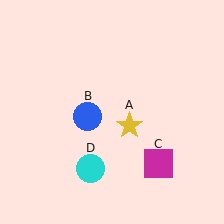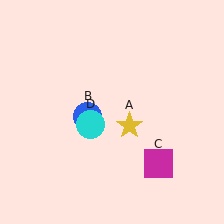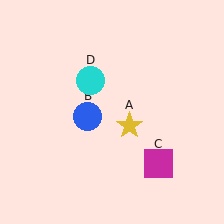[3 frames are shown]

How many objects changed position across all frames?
1 object changed position: cyan circle (object D).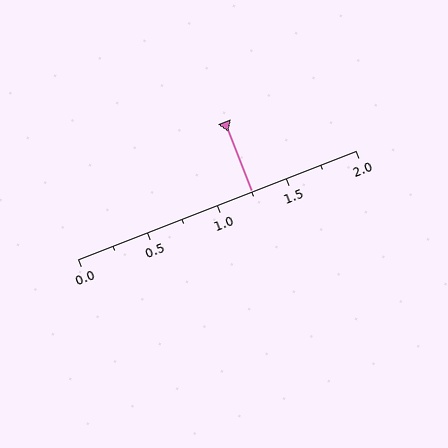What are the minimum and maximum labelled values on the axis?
The axis runs from 0.0 to 2.0.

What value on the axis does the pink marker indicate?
The marker indicates approximately 1.25.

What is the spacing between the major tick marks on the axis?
The major ticks are spaced 0.5 apart.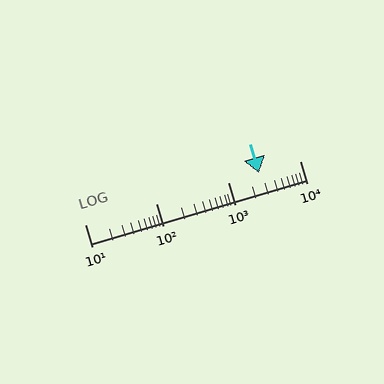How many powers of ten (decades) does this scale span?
The scale spans 3 decades, from 10 to 10000.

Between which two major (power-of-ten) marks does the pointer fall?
The pointer is between 1000 and 10000.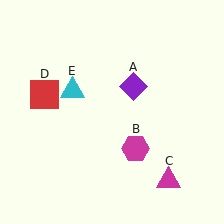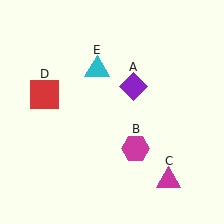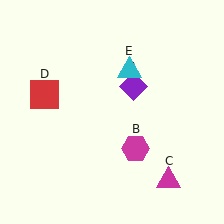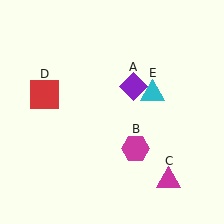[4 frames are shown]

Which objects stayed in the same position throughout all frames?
Purple diamond (object A) and magenta hexagon (object B) and magenta triangle (object C) and red square (object D) remained stationary.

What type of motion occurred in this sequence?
The cyan triangle (object E) rotated clockwise around the center of the scene.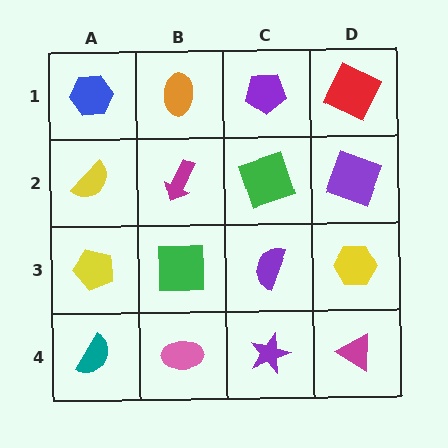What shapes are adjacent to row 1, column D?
A purple square (row 2, column D), a purple pentagon (row 1, column C).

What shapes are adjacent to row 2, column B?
An orange ellipse (row 1, column B), a green square (row 3, column B), a yellow semicircle (row 2, column A), a green square (row 2, column C).